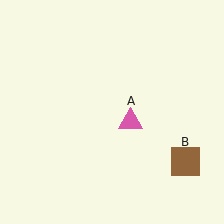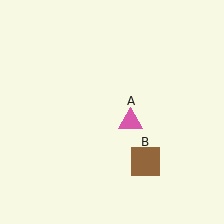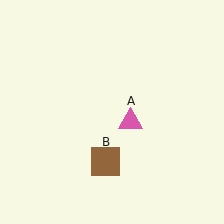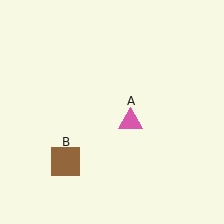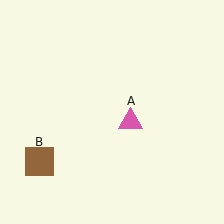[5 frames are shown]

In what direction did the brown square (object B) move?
The brown square (object B) moved left.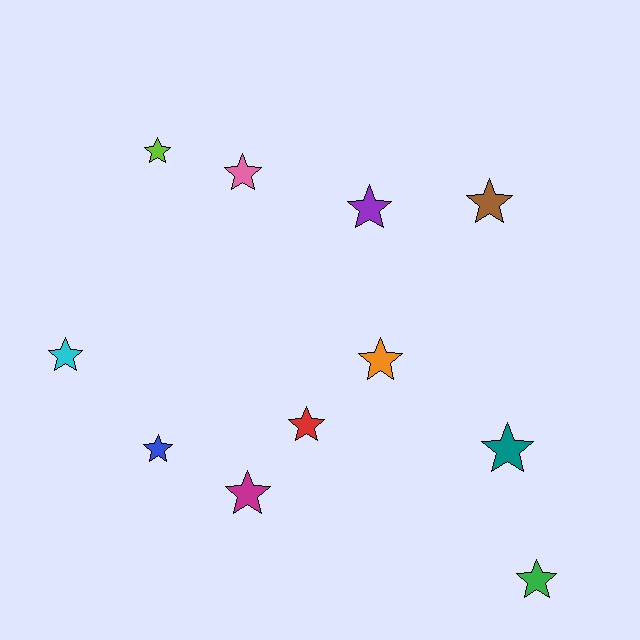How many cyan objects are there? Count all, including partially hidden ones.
There is 1 cyan object.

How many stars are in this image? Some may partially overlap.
There are 11 stars.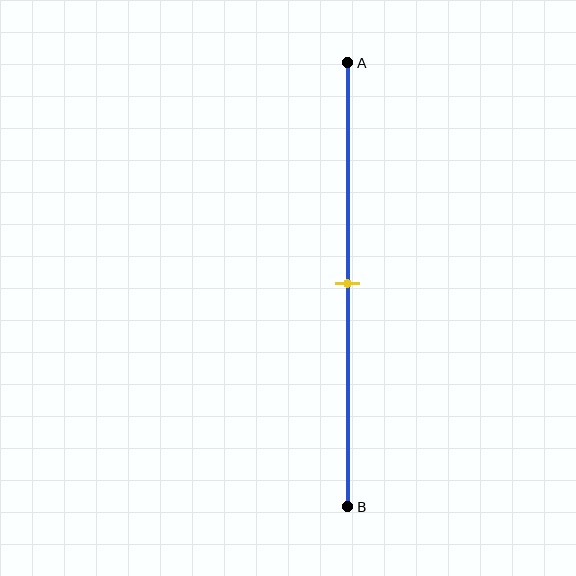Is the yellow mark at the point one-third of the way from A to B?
No, the mark is at about 50% from A, not at the 33% one-third point.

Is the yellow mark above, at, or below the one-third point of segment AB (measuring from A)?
The yellow mark is below the one-third point of segment AB.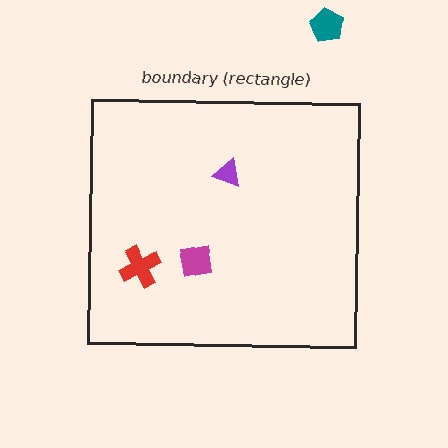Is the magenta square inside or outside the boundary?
Inside.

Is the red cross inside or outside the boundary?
Inside.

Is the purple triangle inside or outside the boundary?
Inside.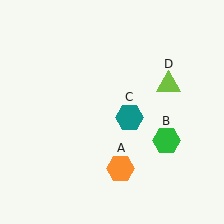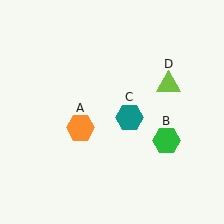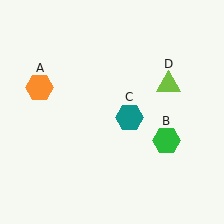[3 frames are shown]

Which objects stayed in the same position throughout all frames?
Green hexagon (object B) and teal hexagon (object C) and lime triangle (object D) remained stationary.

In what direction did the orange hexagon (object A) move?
The orange hexagon (object A) moved up and to the left.